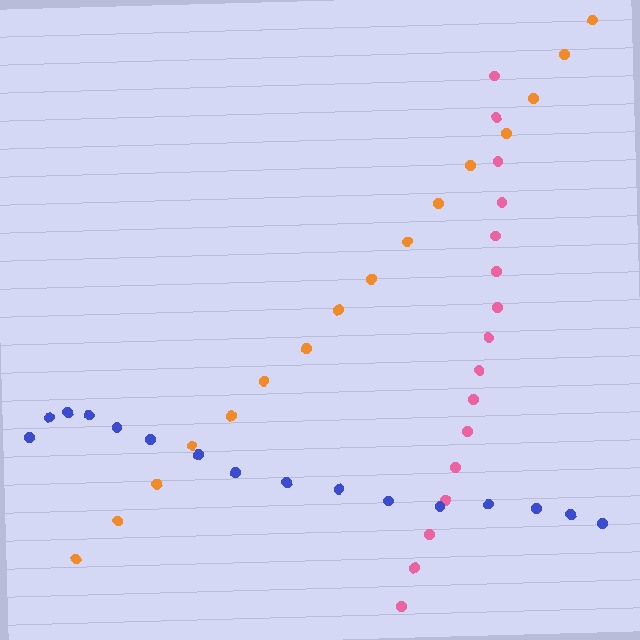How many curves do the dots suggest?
There are 3 distinct paths.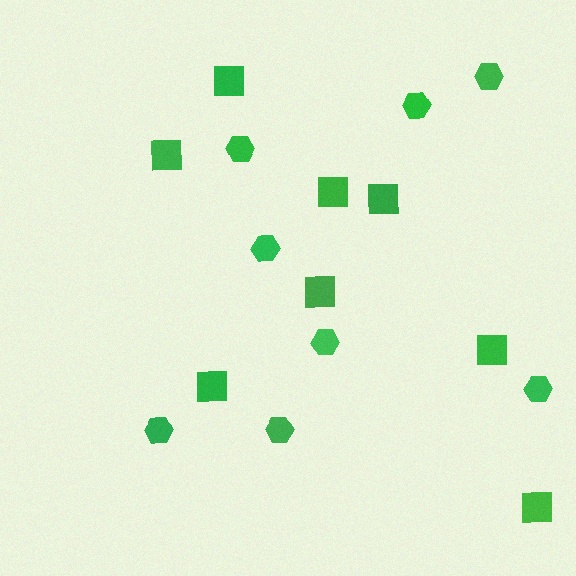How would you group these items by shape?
There are 2 groups: one group of squares (8) and one group of hexagons (8).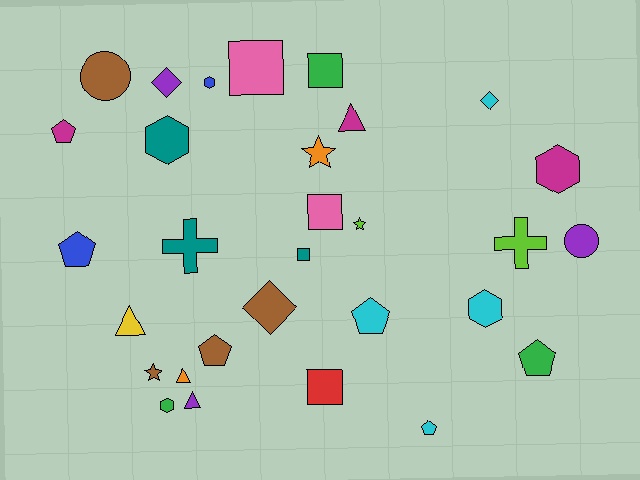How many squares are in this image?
There are 5 squares.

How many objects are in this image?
There are 30 objects.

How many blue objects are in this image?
There are 2 blue objects.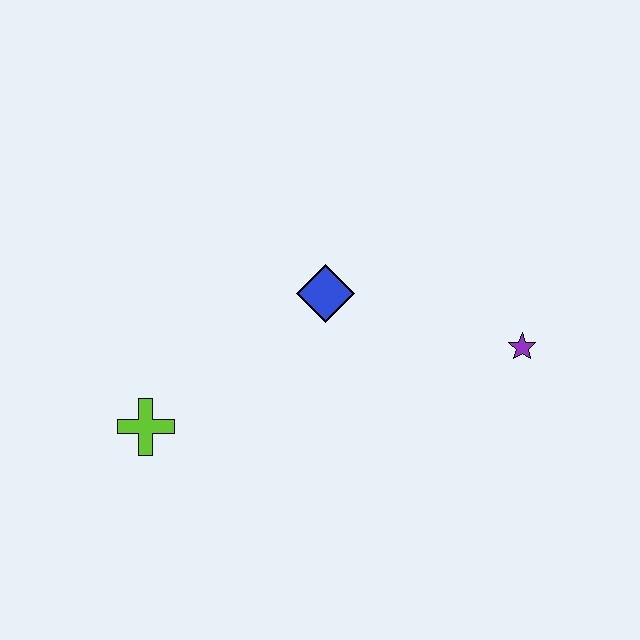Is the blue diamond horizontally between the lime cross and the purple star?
Yes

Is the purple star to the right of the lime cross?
Yes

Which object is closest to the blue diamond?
The purple star is closest to the blue diamond.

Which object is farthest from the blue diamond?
The lime cross is farthest from the blue diamond.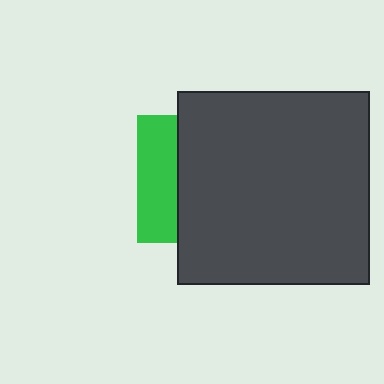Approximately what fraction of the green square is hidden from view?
Roughly 69% of the green square is hidden behind the dark gray square.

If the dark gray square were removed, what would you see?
You would see the complete green square.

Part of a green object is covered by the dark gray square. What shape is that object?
It is a square.